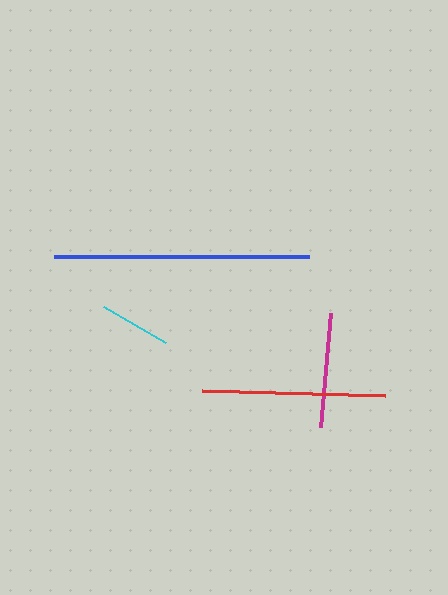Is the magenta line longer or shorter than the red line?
The red line is longer than the magenta line.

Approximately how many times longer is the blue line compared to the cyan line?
The blue line is approximately 3.6 times the length of the cyan line.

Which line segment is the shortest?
The cyan line is the shortest at approximately 72 pixels.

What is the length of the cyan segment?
The cyan segment is approximately 72 pixels long.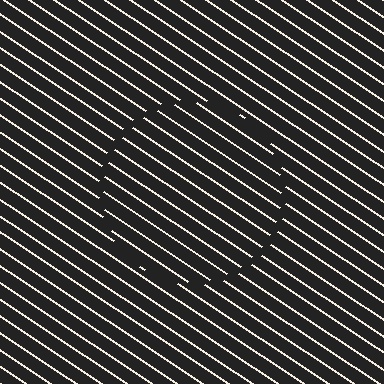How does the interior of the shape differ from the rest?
The interior of the shape contains the same grating, shifted by half a period — the contour is defined by the phase discontinuity where line-ends from the inner and outer gratings abut.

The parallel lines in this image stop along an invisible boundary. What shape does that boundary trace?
An illusory circle. The interior of the shape contains the same grating, shifted by half a period — the contour is defined by the phase discontinuity where line-ends from the inner and outer gratings abut.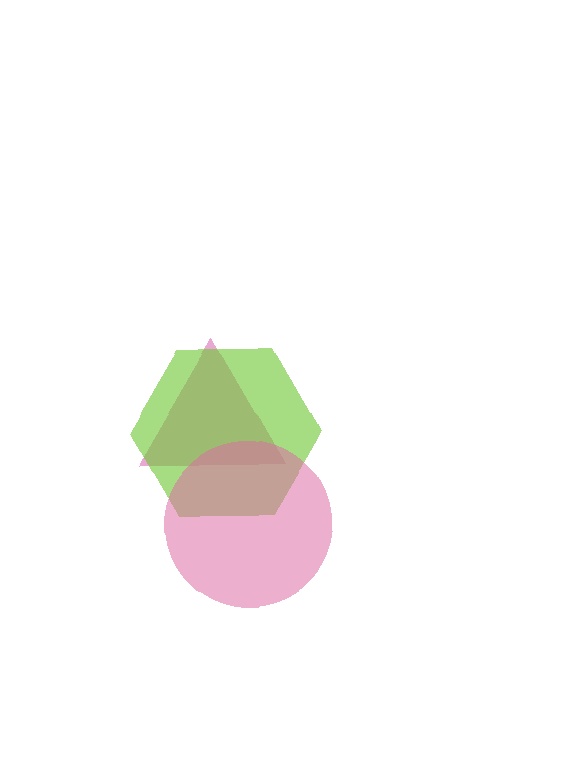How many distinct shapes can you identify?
There are 3 distinct shapes: a magenta triangle, a lime hexagon, a pink circle.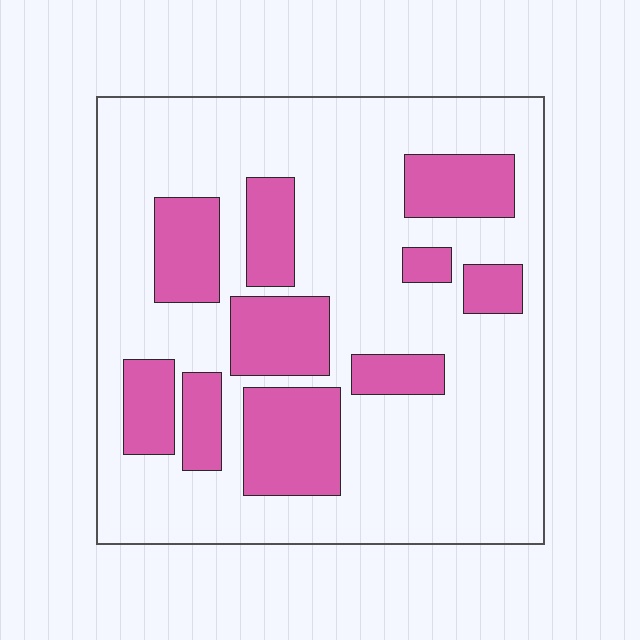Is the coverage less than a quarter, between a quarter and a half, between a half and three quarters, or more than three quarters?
Between a quarter and a half.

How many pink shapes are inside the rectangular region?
10.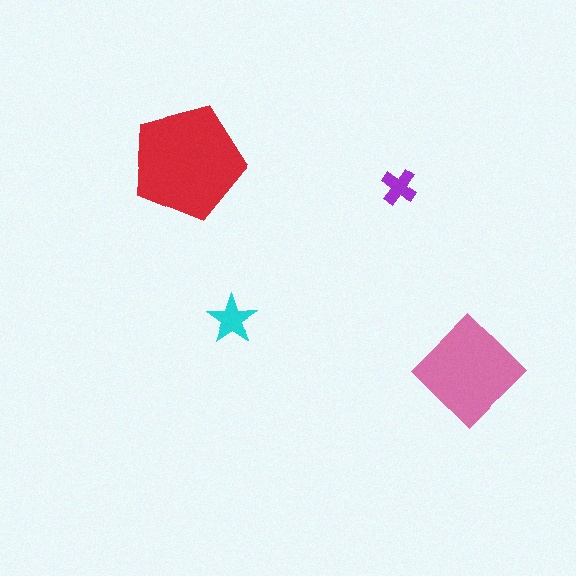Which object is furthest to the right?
The pink diamond is rightmost.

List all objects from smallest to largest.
The purple cross, the cyan star, the pink diamond, the red pentagon.